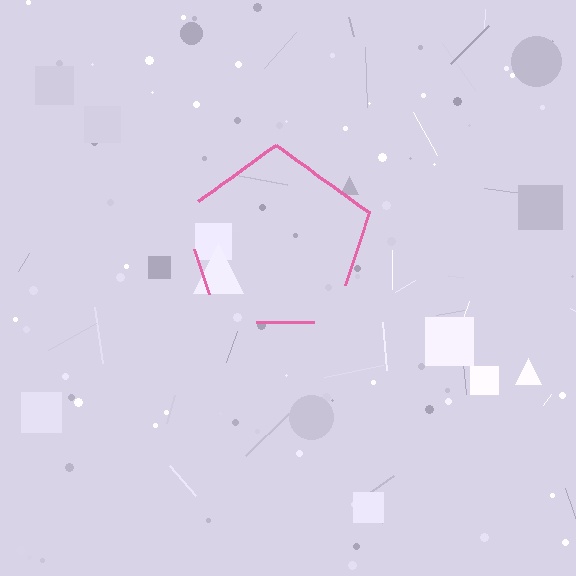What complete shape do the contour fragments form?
The contour fragments form a pentagon.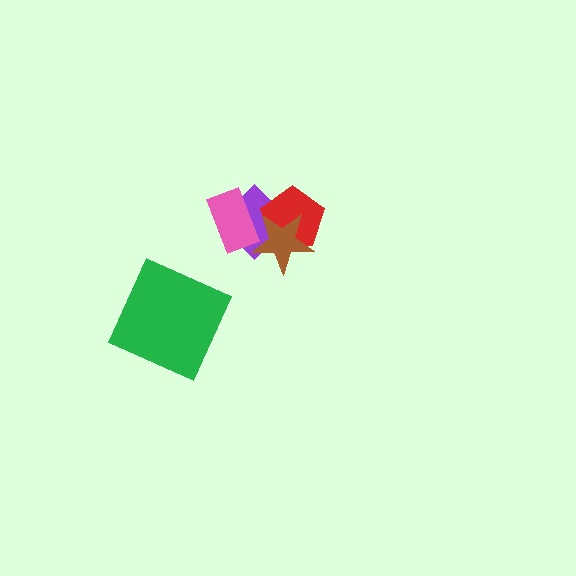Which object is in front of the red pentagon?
The brown star is in front of the red pentagon.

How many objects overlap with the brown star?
3 objects overlap with the brown star.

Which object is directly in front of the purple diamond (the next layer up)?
The red pentagon is directly in front of the purple diamond.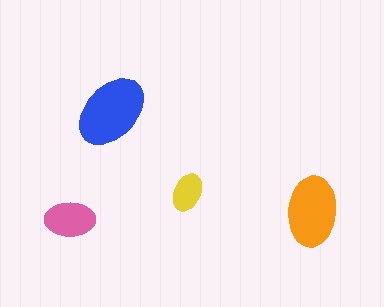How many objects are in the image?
There are 4 objects in the image.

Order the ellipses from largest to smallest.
the blue one, the orange one, the pink one, the yellow one.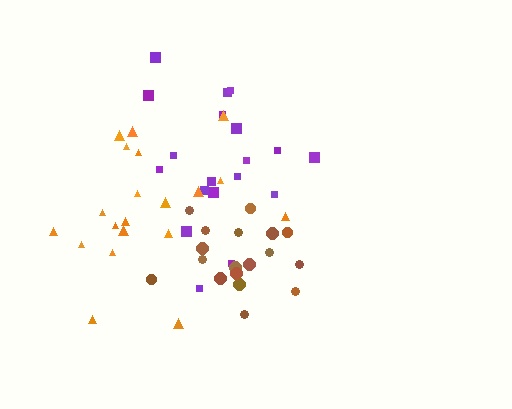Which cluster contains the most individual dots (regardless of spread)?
Orange (20).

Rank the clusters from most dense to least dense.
brown, orange, purple.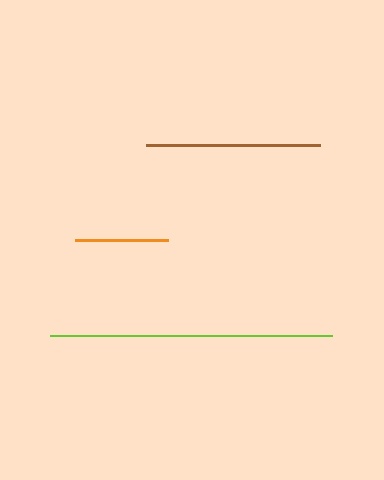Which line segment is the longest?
The lime line is the longest at approximately 282 pixels.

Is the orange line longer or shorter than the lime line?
The lime line is longer than the orange line.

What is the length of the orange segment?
The orange segment is approximately 93 pixels long.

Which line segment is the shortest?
The orange line is the shortest at approximately 93 pixels.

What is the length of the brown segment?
The brown segment is approximately 174 pixels long.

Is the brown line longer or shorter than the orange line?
The brown line is longer than the orange line.